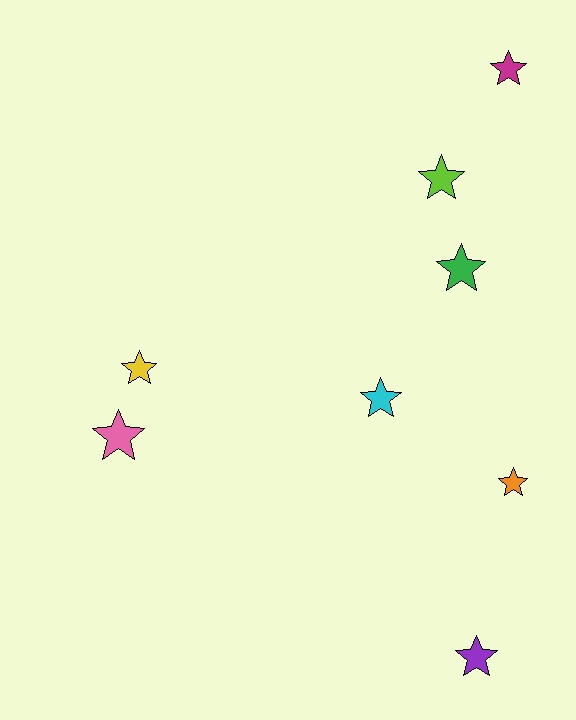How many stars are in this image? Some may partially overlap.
There are 8 stars.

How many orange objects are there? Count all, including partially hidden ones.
There is 1 orange object.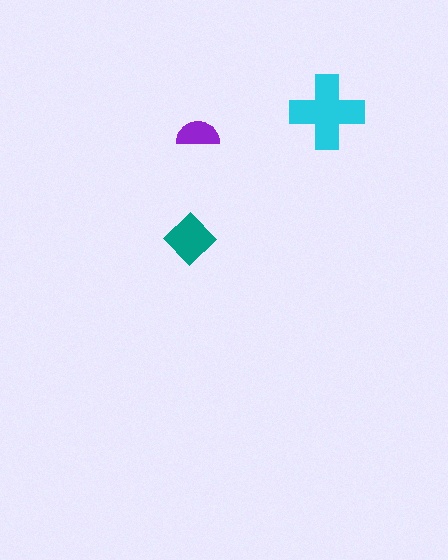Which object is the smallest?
The purple semicircle.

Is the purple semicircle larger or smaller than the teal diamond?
Smaller.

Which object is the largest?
The cyan cross.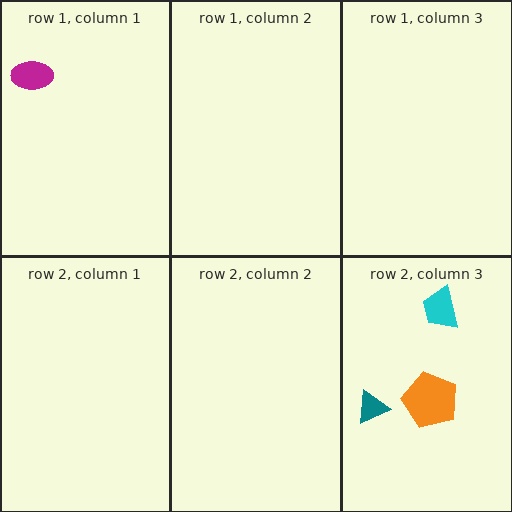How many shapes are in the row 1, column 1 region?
1.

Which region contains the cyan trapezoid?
The row 2, column 3 region.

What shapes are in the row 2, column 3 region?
The cyan trapezoid, the teal triangle, the orange pentagon.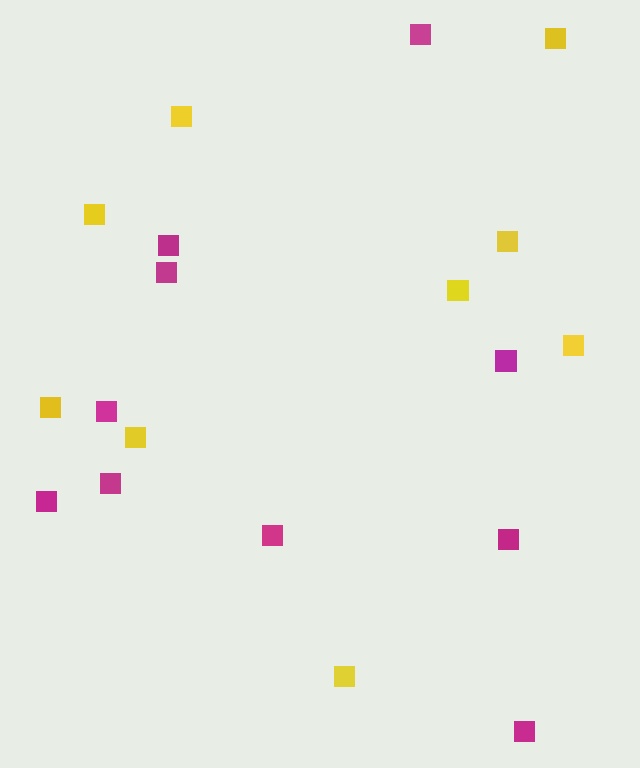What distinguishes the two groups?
There are 2 groups: one group of yellow squares (9) and one group of magenta squares (10).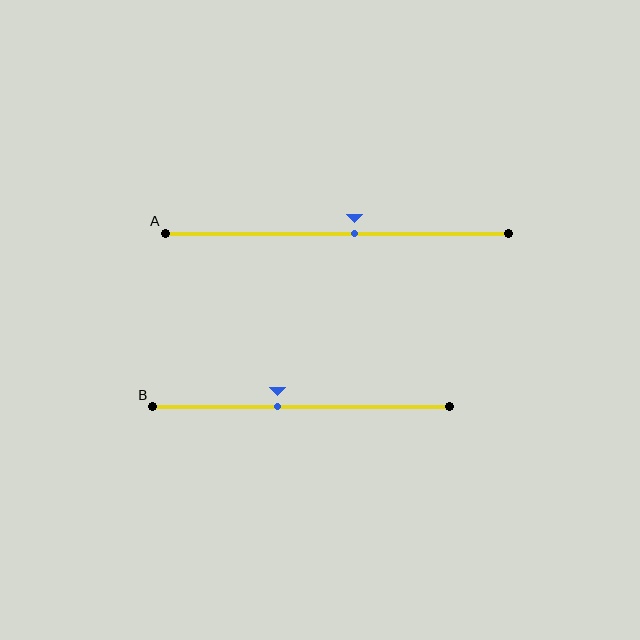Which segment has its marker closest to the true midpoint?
Segment A has its marker closest to the true midpoint.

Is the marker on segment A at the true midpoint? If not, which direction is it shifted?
No, the marker on segment A is shifted to the right by about 5% of the segment length.